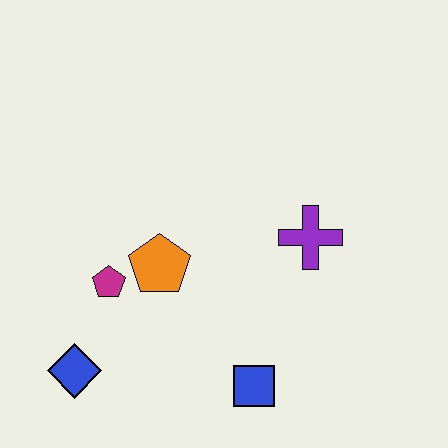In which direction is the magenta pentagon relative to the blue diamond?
The magenta pentagon is above the blue diamond.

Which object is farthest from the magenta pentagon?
The purple cross is farthest from the magenta pentagon.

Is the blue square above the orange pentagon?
No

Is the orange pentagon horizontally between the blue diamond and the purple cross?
Yes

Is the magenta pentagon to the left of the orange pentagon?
Yes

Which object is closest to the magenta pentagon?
The orange pentagon is closest to the magenta pentagon.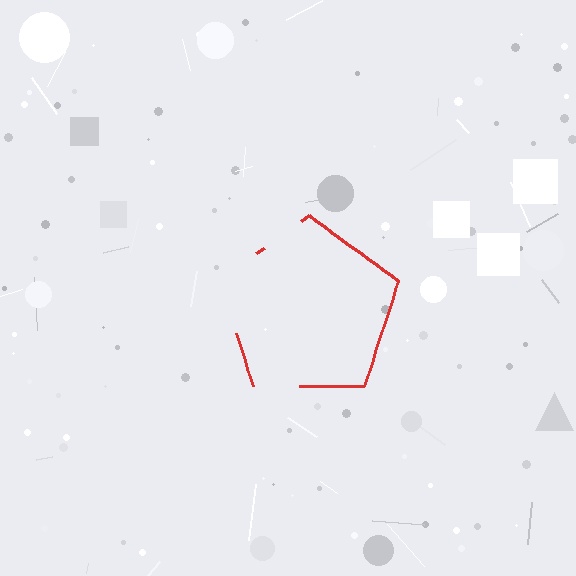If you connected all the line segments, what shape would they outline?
They would outline a pentagon.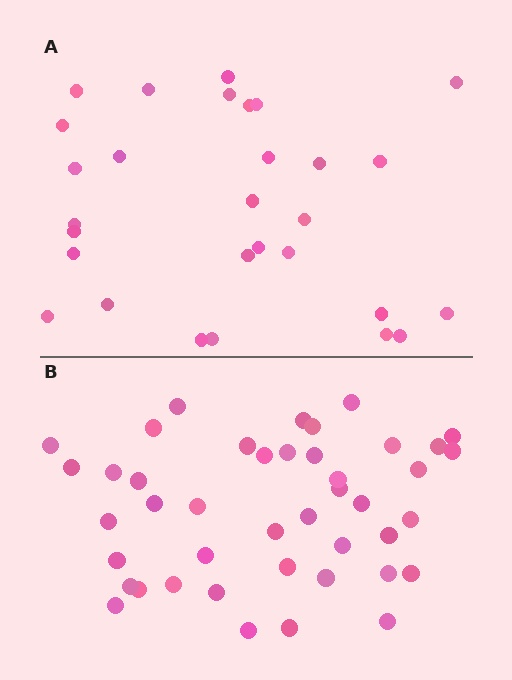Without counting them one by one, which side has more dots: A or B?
Region B (the bottom region) has more dots.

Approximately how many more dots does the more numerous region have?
Region B has approximately 15 more dots than region A.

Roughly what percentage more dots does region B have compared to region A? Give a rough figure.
About 50% more.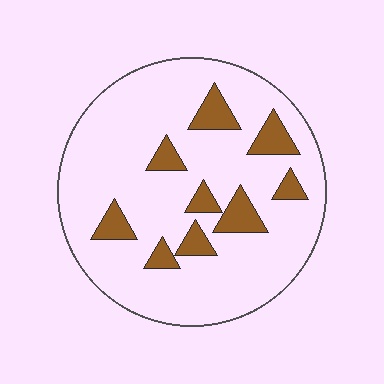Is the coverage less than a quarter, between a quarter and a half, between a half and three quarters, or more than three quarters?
Less than a quarter.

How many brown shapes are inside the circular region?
9.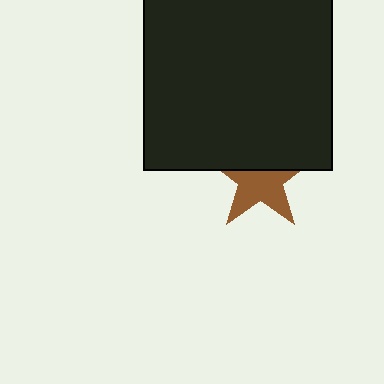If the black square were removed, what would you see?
You would see the complete brown star.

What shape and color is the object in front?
The object in front is a black square.